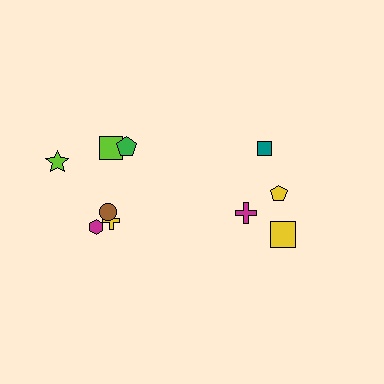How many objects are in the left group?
There are 6 objects.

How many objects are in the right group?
There are 4 objects.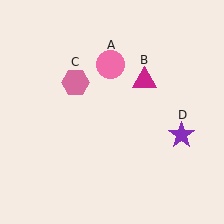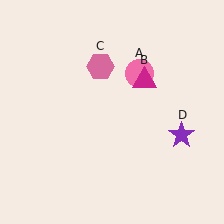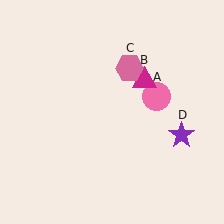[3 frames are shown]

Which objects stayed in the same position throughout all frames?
Magenta triangle (object B) and purple star (object D) remained stationary.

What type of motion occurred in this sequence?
The pink circle (object A), pink hexagon (object C) rotated clockwise around the center of the scene.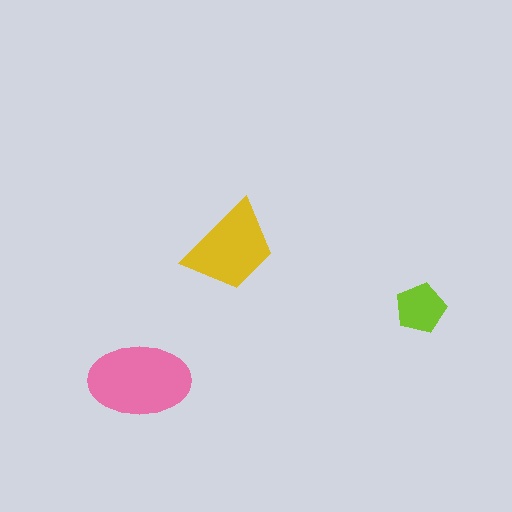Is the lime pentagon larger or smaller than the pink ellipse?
Smaller.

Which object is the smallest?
The lime pentagon.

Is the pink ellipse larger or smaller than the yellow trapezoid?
Larger.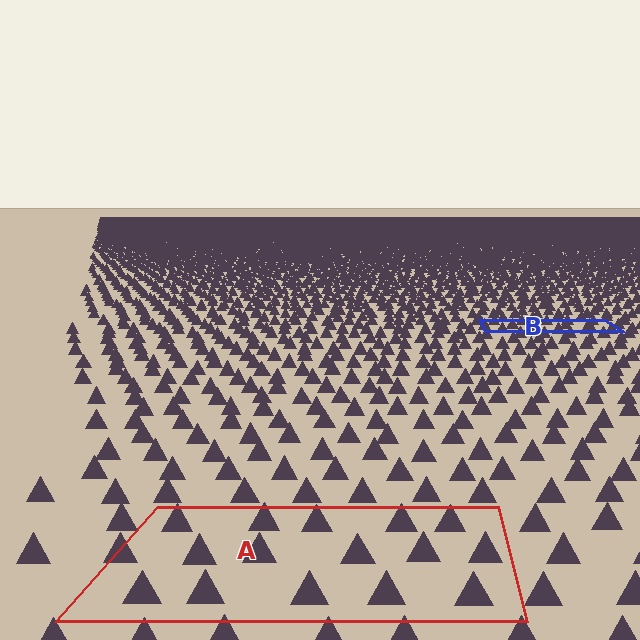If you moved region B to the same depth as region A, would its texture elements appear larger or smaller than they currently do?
They would appear larger. At a closer depth, the same texture elements are projected at a bigger on-screen size.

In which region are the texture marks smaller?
The texture marks are smaller in region B, because it is farther away.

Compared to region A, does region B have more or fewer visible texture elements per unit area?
Region B has more texture elements per unit area — they are packed more densely because it is farther away.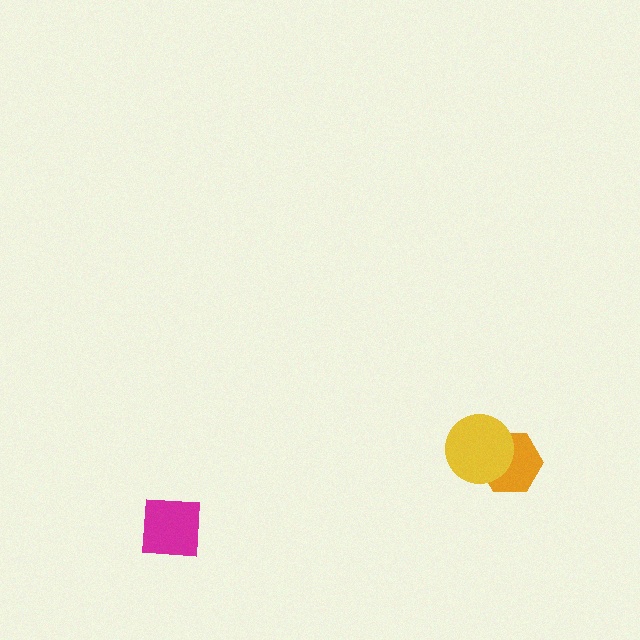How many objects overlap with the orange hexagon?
1 object overlaps with the orange hexagon.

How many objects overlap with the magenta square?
0 objects overlap with the magenta square.